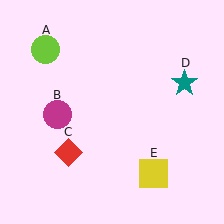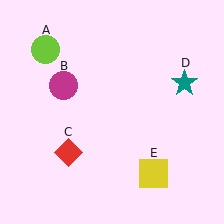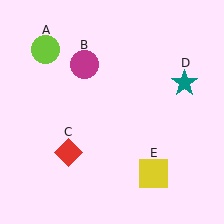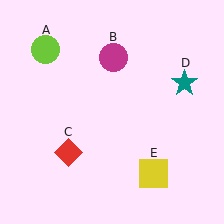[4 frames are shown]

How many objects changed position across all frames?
1 object changed position: magenta circle (object B).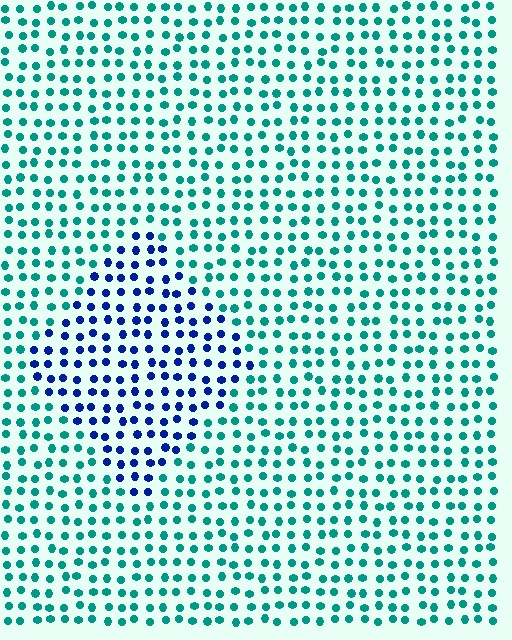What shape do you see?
I see a diamond.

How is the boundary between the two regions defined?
The boundary is defined purely by a slight shift in hue (about 57 degrees). Spacing, size, and orientation are identical on both sides.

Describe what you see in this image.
The image is filled with small teal elements in a uniform arrangement. A diamond-shaped region is visible where the elements are tinted to a slightly different hue, forming a subtle color boundary.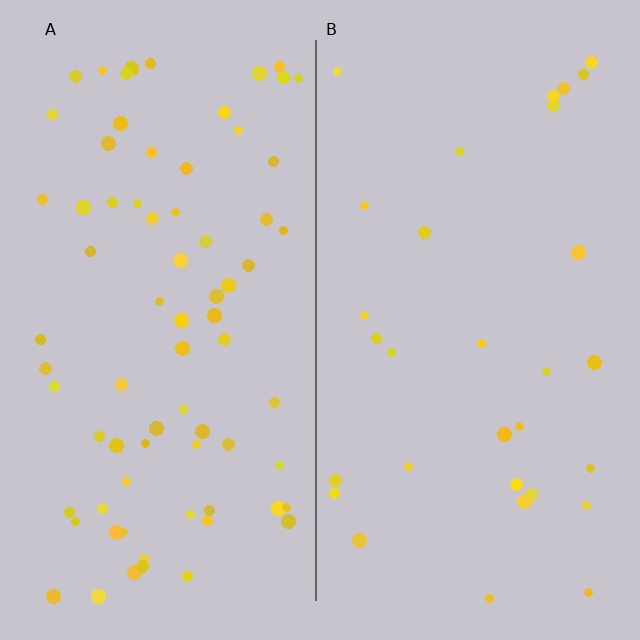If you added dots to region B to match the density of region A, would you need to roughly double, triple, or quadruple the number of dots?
Approximately double.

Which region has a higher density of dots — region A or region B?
A (the left).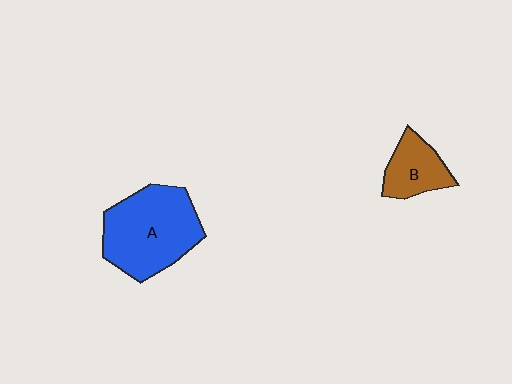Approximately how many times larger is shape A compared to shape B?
Approximately 2.2 times.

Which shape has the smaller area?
Shape B (brown).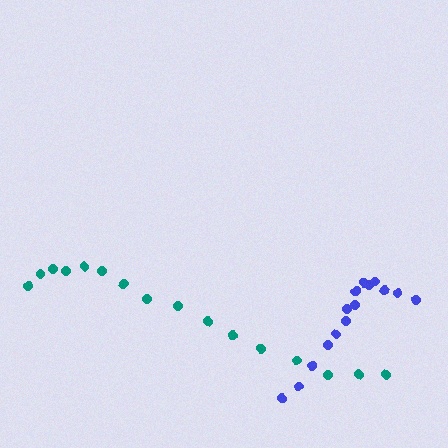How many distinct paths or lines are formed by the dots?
There are 2 distinct paths.